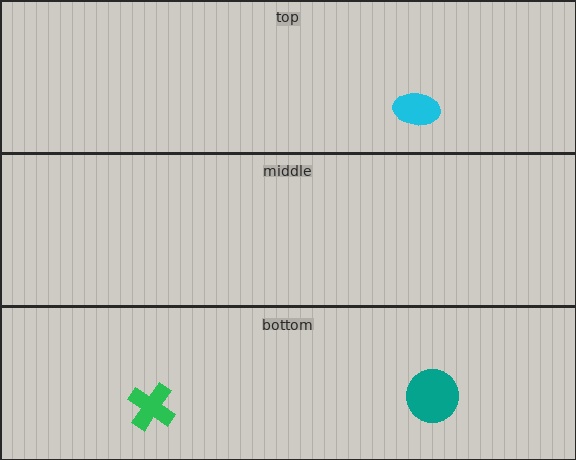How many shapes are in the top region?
1.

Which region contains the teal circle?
The bottom region.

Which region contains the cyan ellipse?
The top region.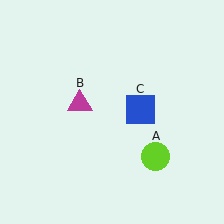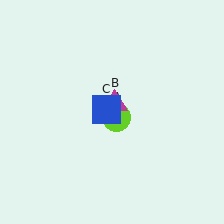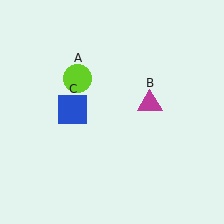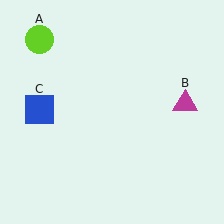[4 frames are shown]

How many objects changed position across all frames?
3 objects changed position: lime circle (object A), magenta triangle (object B), blue square (object C).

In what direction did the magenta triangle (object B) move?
The magenta triangle (object B) moved right.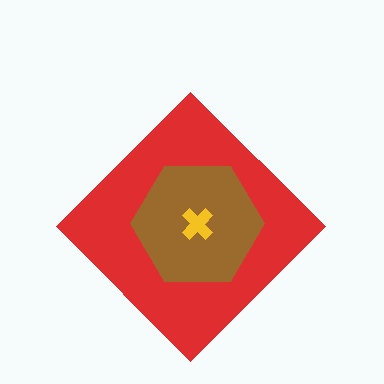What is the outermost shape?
The red diamond.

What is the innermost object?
The yellow cross.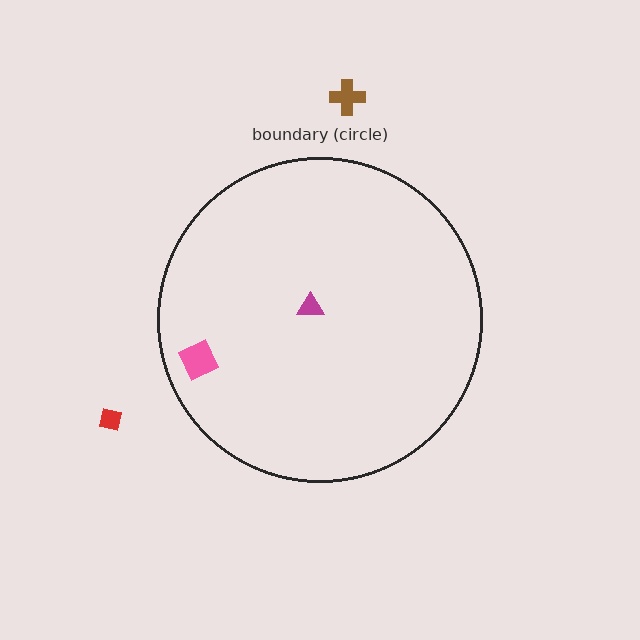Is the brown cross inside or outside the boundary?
Outside.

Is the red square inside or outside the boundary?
Outside.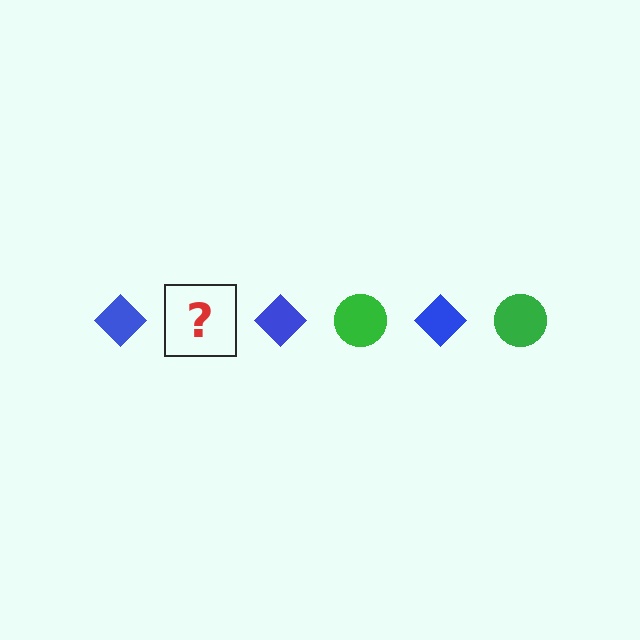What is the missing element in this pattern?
The missing element is a green circle.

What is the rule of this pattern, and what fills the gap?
The rule is that the pattern alternates between blue diamond and green circle. The gap should be filled with a green circle.